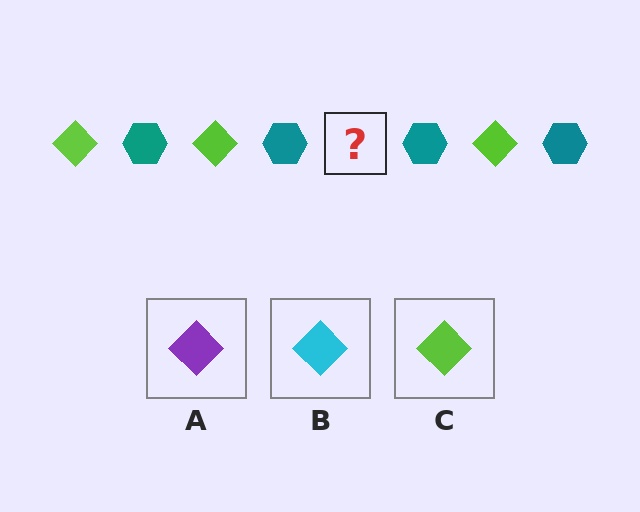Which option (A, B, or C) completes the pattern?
C.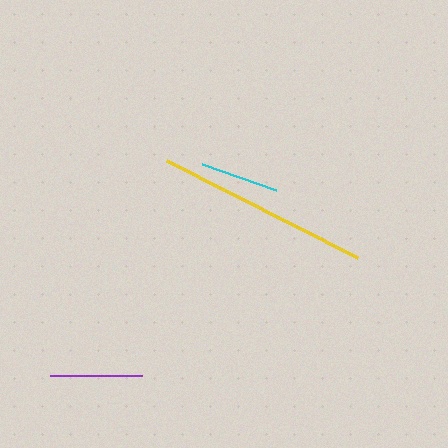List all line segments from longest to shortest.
From longest to shortest: yellow, purple, cyan.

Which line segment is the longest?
The yellow line is the longest at approximately 214 pixels.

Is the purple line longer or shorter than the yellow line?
The yellow line is longer than the purple line.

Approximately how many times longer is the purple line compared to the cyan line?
The purple line is approximately 1.2 times the length of the cyan line.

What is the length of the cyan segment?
The cyan segment is approximately 78 pixels long.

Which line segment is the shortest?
The cyan line is the shortest at approximately 78 pixels.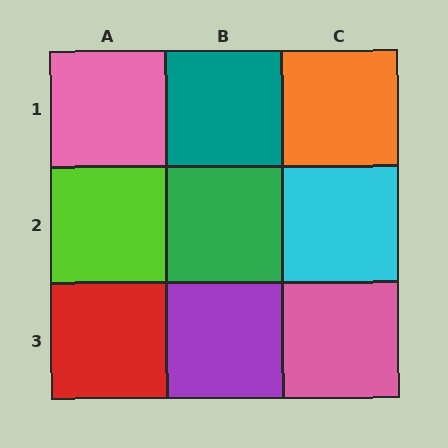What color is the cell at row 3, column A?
Red.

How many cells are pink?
2 cells are pink.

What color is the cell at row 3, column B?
Purple.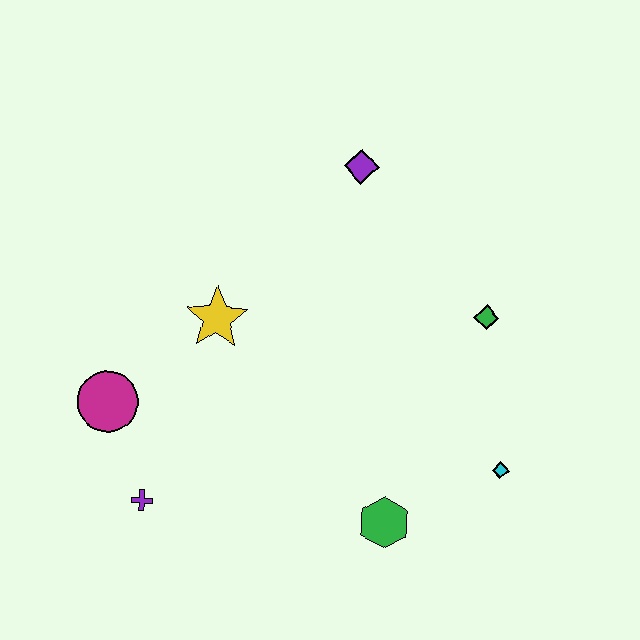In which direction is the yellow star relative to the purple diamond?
The yellow star is below the purple diamond.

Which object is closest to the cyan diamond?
The green hexagon is closest to the cyan diamond.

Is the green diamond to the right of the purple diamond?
Yes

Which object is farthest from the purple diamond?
The purple cross is farthest from the purple diamond.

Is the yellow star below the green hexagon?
No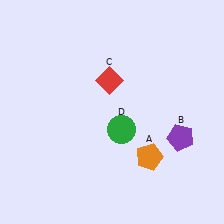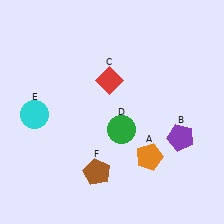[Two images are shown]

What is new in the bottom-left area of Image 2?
A brown pentagon (F) was added in the bottom-left area of Image 2.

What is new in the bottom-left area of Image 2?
A cyan circle (E) was added in the bottom-left area of Image 2.